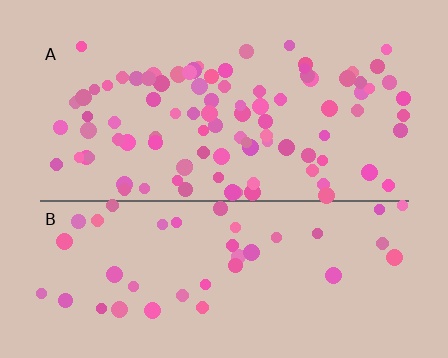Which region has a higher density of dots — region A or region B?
A (the top).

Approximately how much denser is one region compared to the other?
Approximately 2.2× — region A over region B.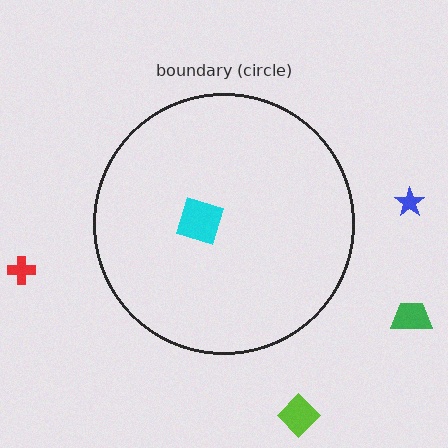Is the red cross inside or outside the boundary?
Outside.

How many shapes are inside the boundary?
1 inside, 4 outside.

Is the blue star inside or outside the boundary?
Outside.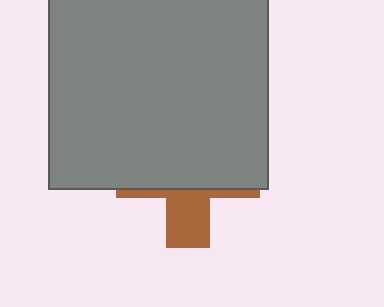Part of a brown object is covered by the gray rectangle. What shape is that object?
It is a cross.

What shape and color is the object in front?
The object in front is a gray rectangle.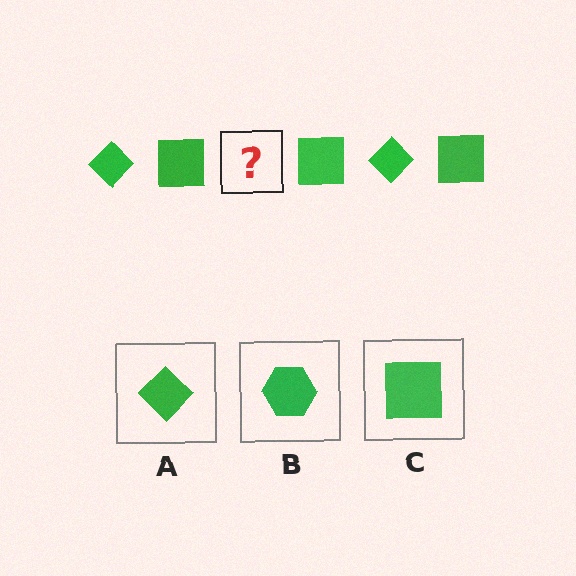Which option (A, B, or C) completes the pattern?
A.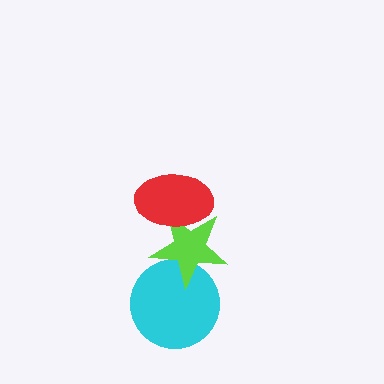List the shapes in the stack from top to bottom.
From top to bottom: the red ellipse, the lime star, the cyan circle.